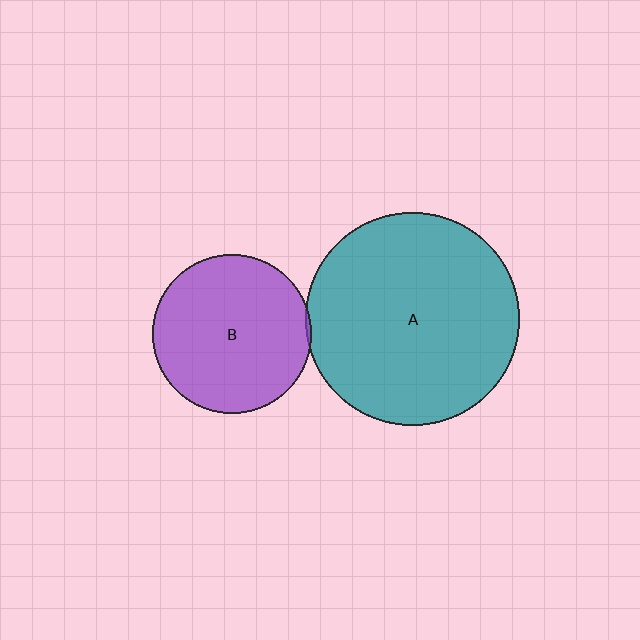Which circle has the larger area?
Circle A (teal).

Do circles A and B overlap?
Yes.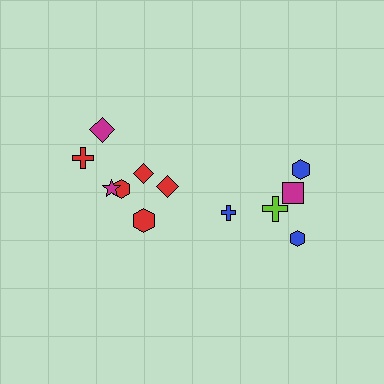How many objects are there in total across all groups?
There are 12 objects.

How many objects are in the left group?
There are 7 objects.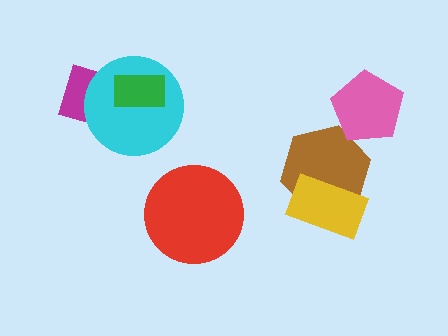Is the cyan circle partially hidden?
Yes, it is partially covered by another shape.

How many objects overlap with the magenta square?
1 object overlaps with the magenta square.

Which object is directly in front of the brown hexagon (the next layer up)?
The yellow rectangle is directly in front of the brown hexagon.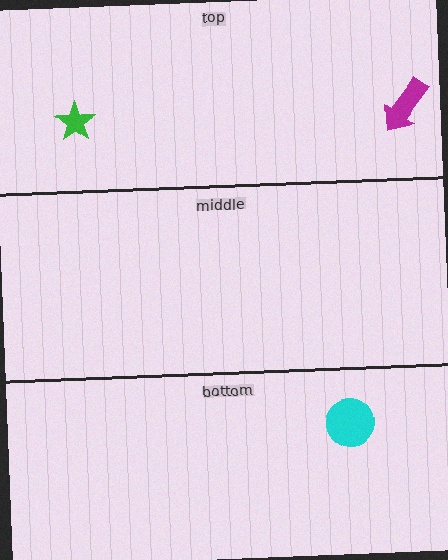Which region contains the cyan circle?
The bottom region.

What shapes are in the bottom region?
The cyan circle.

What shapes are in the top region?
The green star, the magenta arrow.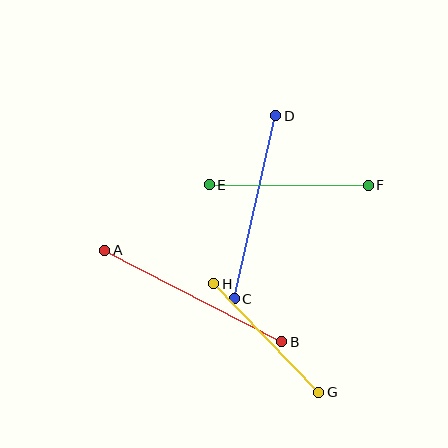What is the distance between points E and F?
The distance is approximately 159 pixels.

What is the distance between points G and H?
The distance is approximately 151 pixels.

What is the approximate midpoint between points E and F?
The midpoint is at approximately (289, 185) pixels.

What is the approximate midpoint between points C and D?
The midpoint is at approximately (255, 207) pixels.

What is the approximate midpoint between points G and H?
The midpoint is at approximately (266, 338) pixels.